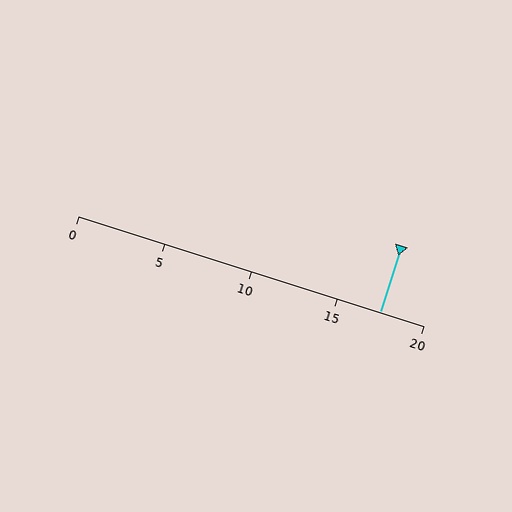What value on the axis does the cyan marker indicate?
The marker indicates approximately 17.5.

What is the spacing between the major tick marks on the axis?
The major ticks are spaced 5 apart.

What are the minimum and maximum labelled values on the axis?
The axis runs from 0 to 20.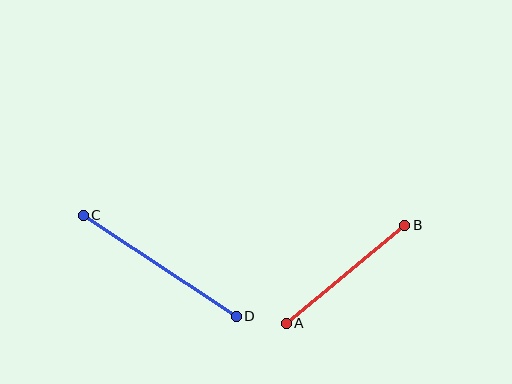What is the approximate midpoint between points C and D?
The midpoint is at approximately (160, 266) pixels.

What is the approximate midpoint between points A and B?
The midpoint is at approximately (346, 274) pixels.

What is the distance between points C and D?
The distance is approximately 183 pixels.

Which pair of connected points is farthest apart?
Points C and D are farthest apart.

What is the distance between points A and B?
The distance is approximately 154 pixels.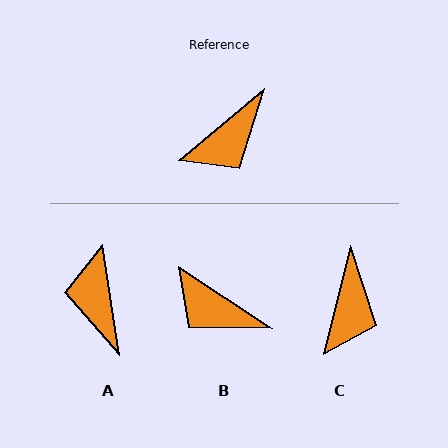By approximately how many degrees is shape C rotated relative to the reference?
Approximately 36 degrees counter-clockwise.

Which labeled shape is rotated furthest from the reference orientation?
A, about 121 degrees away.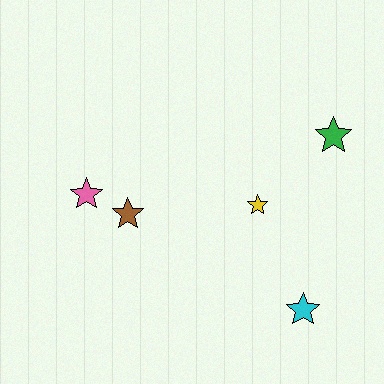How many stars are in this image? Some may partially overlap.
There are 5 stars.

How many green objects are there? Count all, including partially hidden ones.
There is 1 green object.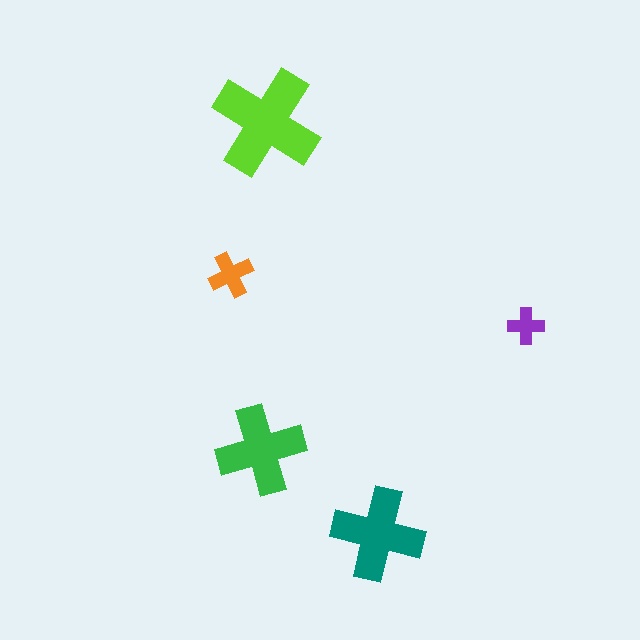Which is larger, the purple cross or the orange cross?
The orange one.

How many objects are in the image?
There are 5 objects in the image.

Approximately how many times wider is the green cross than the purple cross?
About 2.5 times wider.